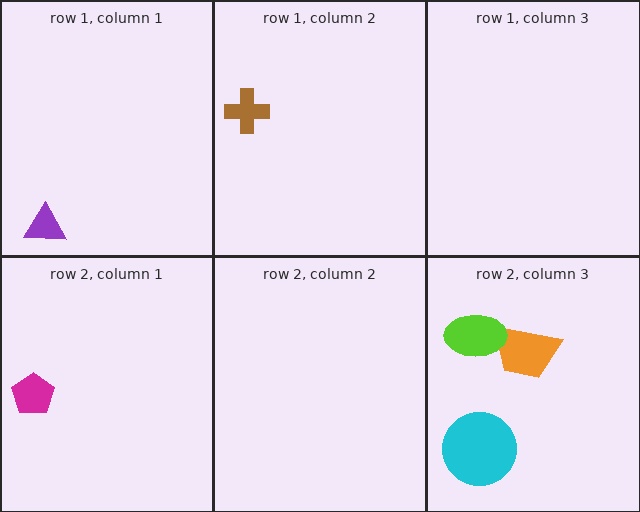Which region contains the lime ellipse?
The row 2, column 3 region.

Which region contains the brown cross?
The row 1, column 2 region.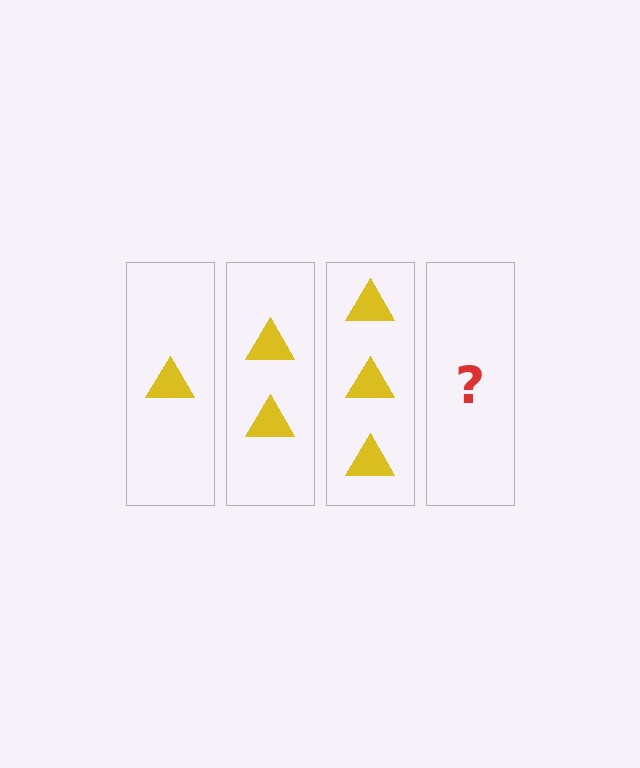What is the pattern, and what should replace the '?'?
The pattern is that each step adds one more triangle. The '?' should be 4 triangles.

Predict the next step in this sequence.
The next step is 4 triangles.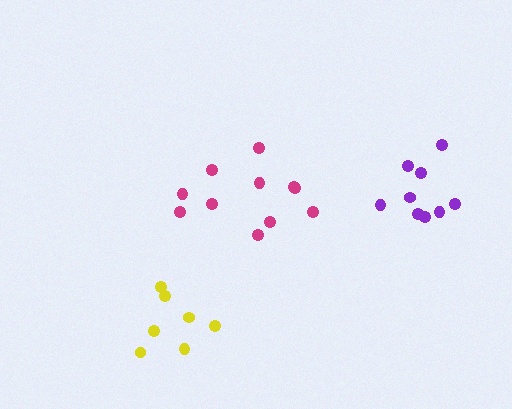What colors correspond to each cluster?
The clusters are colored: yellow, magenta, purple.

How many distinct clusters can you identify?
There are 3 distinct clusters.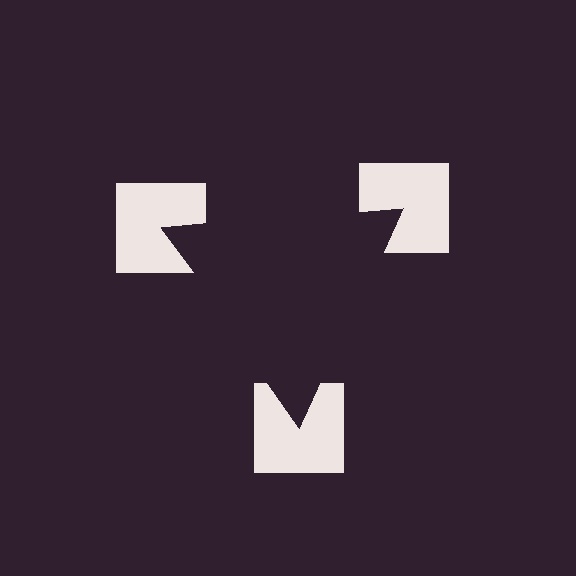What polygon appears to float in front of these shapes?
An illusory triangle — its edges are inferred from the aligned wedge cuts in the notched squares, not physically drawn.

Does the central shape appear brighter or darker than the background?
It typically appears slightly darker than the background, even though no actual brightness change is drawn.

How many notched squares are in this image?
There are 3 — one at each vertex of the illusory triangle.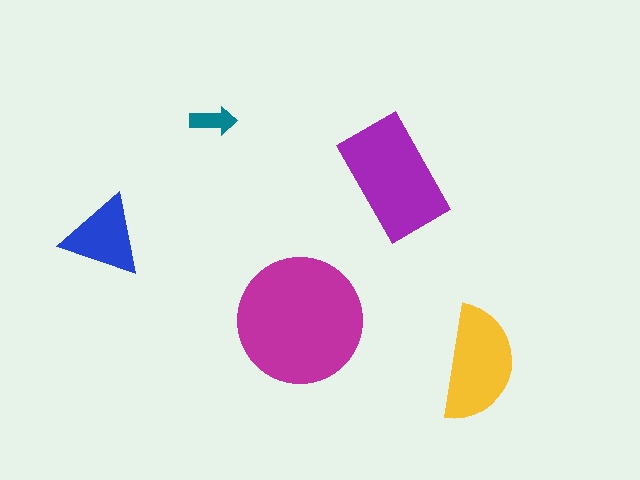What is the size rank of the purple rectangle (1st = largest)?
2nd.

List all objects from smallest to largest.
The teal arrow, the blue triangle, the yellow semicircle, the purple rectangle, the magenta circle.